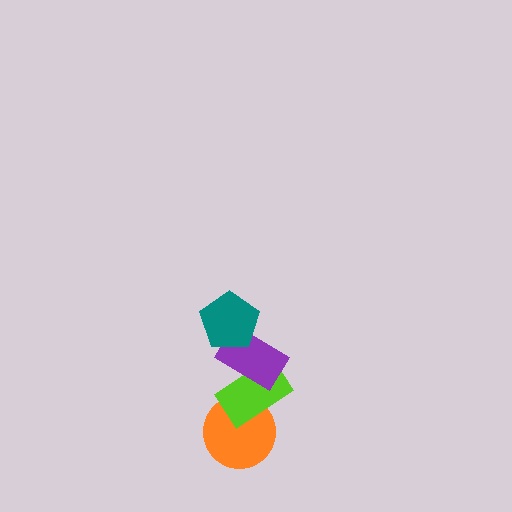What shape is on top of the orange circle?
The lime rectangle is on top of the orange circle.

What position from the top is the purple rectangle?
The purple rectangle is 2nd from the top.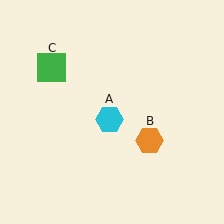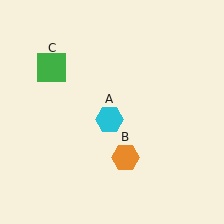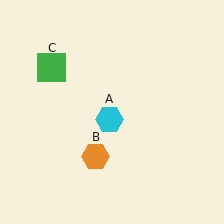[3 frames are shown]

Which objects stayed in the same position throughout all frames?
Cyan hexagon (object A) and green square (object C) remained stationary.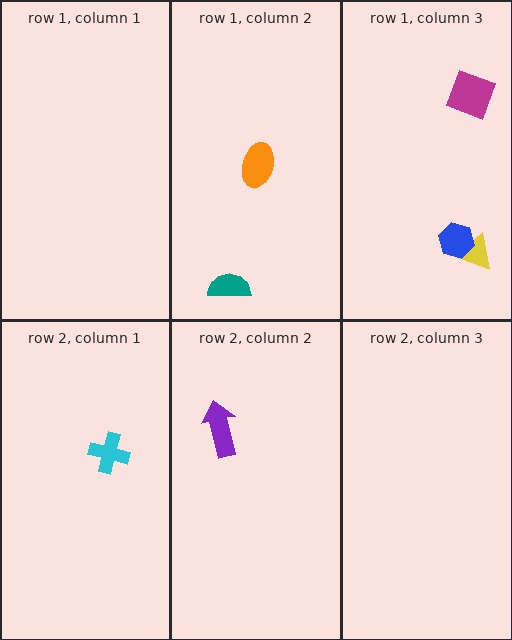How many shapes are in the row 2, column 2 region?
1.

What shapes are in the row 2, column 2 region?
The purple arrow.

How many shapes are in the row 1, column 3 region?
3.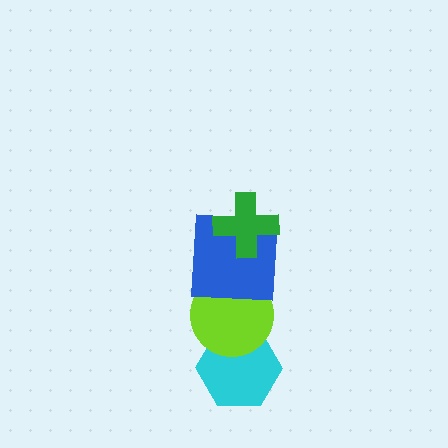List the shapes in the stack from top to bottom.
From top to bottom: the green cross, the blue square, the lime circle, the cyan hexagon.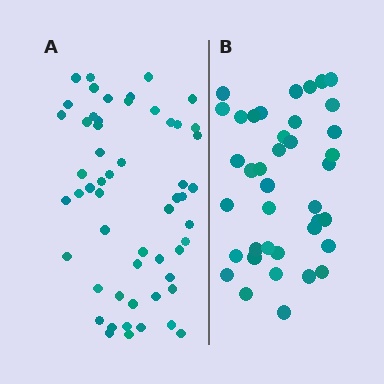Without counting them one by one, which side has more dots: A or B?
Region A (the left region) has more dots.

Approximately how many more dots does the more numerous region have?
Region A has approximately 15 more dots than region B.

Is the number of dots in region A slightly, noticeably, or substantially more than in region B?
Region A has noticeably more, but not dramatically so. The ratio is roughly 1.4 to 1.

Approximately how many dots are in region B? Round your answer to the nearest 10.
About 40 dots. (The exact count is 39, which rounds to 40.)